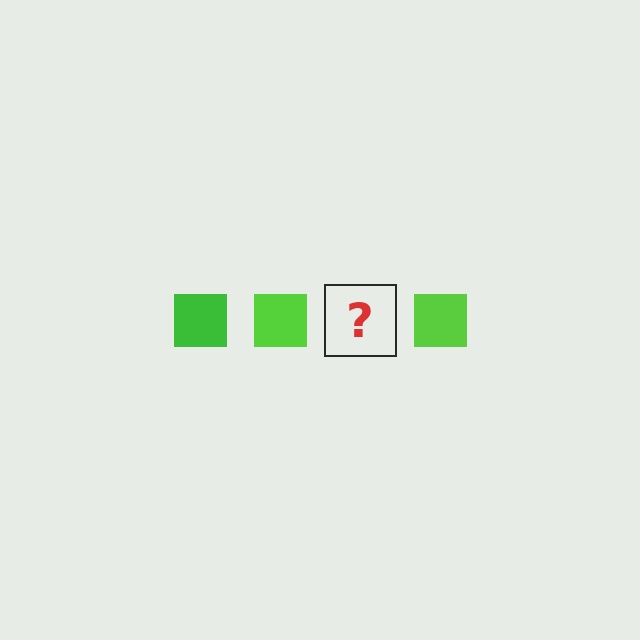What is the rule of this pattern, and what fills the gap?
The rule is that the pattern cycles through green, lime squares. The gap should be filled with a green square.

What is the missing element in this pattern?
The missing element is a green square.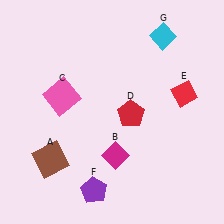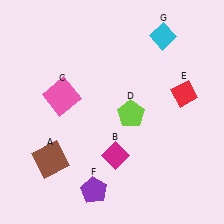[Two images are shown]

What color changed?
The pentagon (D) changed from red in Image 1 to lime in Image 2.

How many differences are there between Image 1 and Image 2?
There is 1 difference between the two images.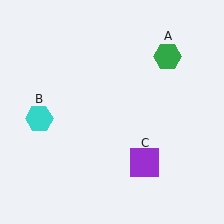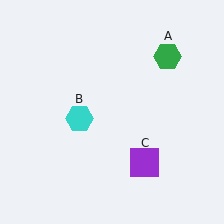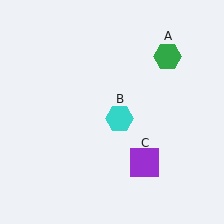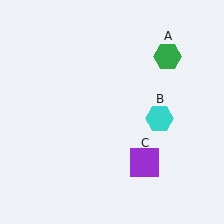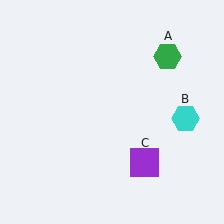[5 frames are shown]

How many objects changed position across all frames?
1 object changed position: cyan hexagon (object B).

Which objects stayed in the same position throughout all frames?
Green hexagon (object A) and purple square (object C) remained stationary.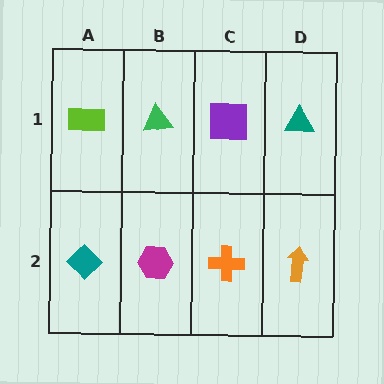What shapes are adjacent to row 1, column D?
An orange arrow (row 2, column D), a purple square (row 1, column C).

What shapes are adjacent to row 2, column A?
A lime rectangle (row 1, column A), a magenta hexagon (row 2, column B).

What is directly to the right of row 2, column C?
An orange arrow.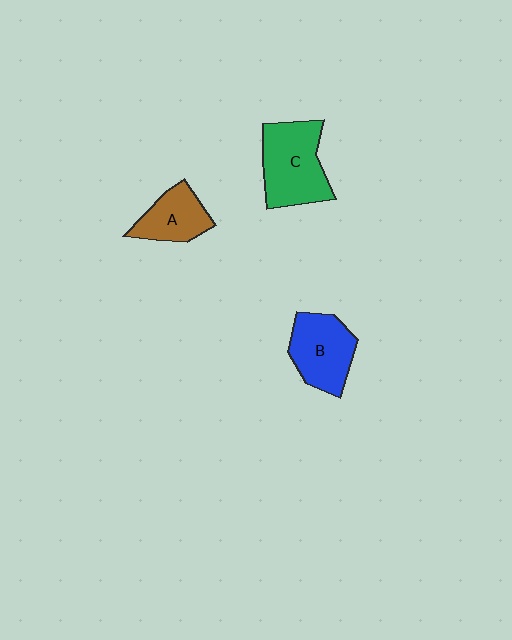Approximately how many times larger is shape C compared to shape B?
Approximately 1.2 times.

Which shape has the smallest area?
Shape A (brown).